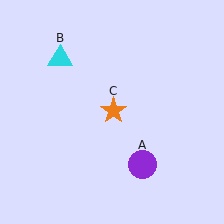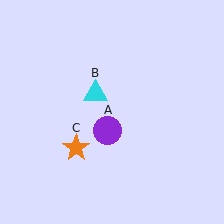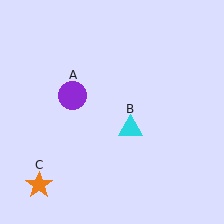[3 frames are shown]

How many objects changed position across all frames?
3 objects changed position: purple circle (object A), cyan triangle (object B), orange star (object C).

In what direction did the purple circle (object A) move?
The purple circle (object A) moved up and to the left.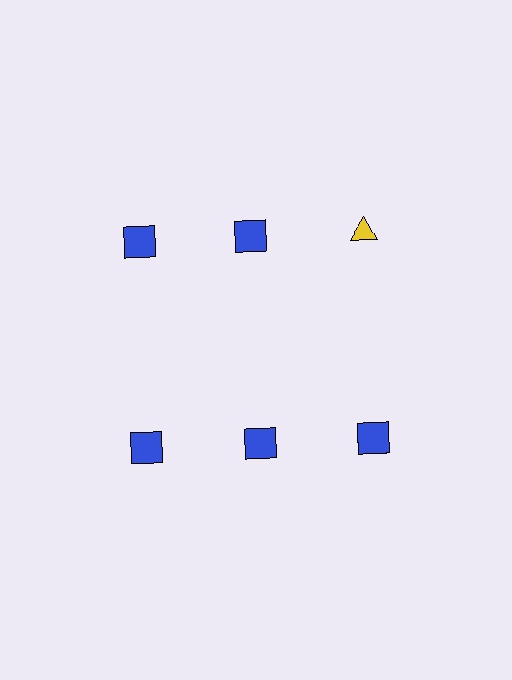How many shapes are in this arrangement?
There are 6 shapes arranged in a grid pattern.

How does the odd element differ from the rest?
It differs in both color (yellow instead of blue) and shape (triangle instead of square).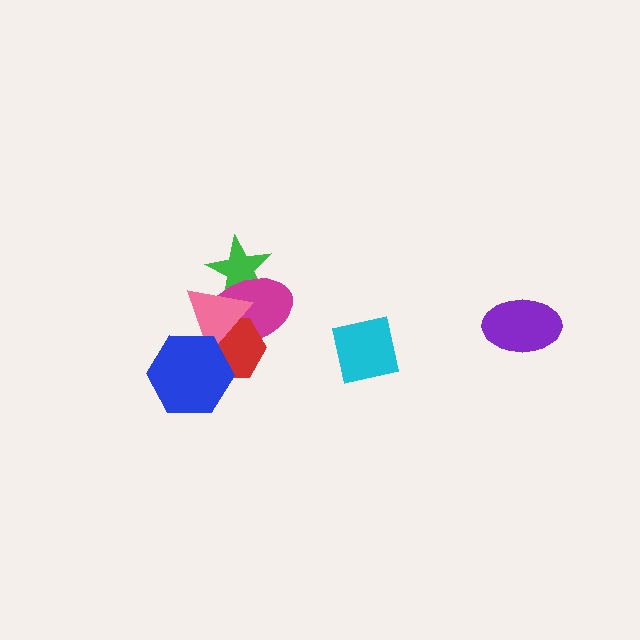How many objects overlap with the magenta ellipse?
3 objects overlap with the magenta ellipse.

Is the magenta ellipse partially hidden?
Yes, it is partially covered by another shape.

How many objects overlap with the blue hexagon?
2 objects overlap with the blue hexagon.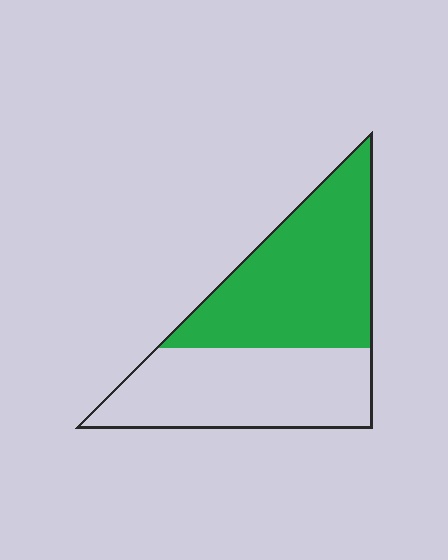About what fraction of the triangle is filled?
About one half (1/2).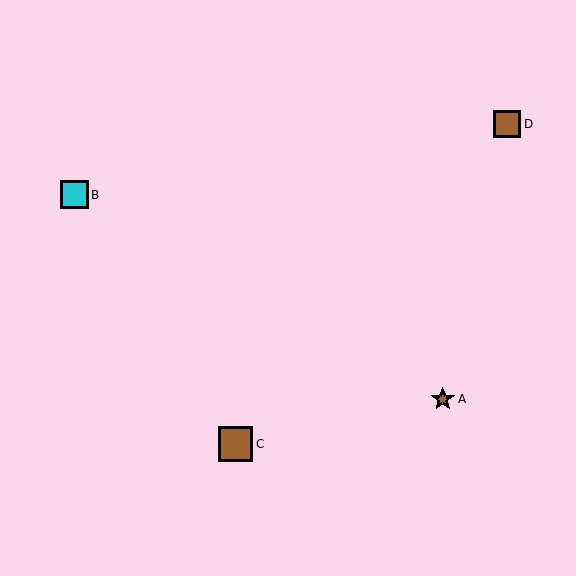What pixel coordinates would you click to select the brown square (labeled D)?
Click at (507, 124) to select the brown square D.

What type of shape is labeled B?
Shape B is a cyan square.